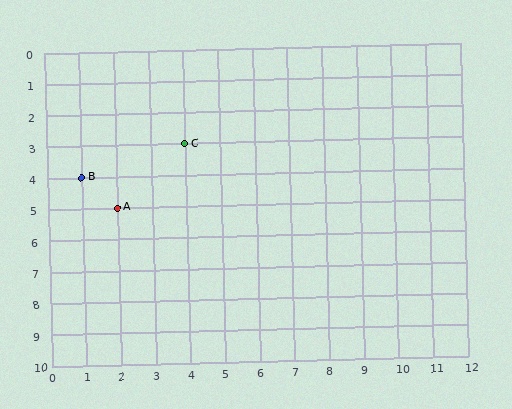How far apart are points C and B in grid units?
Points C and B are 3 columns and 1 row apart (about 3.2 grid units diagonally).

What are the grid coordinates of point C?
Point C is at grid coordinates (4, 3).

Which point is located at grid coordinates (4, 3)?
Point C is at (4, 3).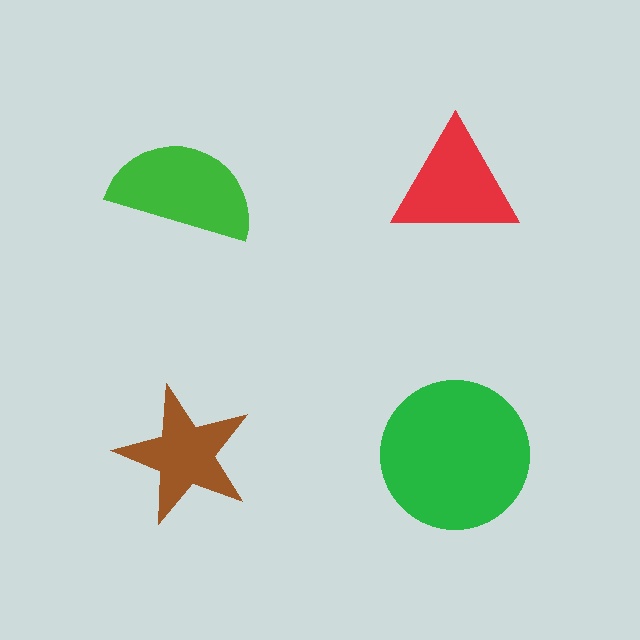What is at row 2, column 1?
A brown star.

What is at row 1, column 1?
A green semicircle.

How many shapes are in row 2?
2 shapes.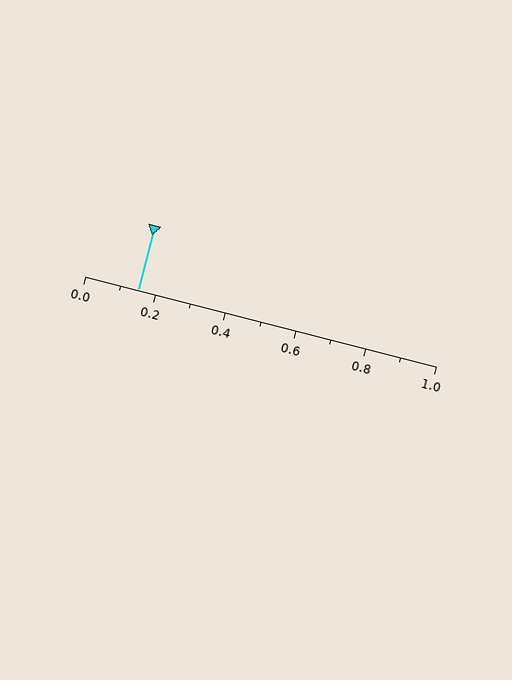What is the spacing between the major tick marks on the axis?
The major ticks are spaced 0.2 apart.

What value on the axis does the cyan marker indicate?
The marker indicates approximately 0.15.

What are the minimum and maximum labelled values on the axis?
The axis runs from 0.0 to 1.0.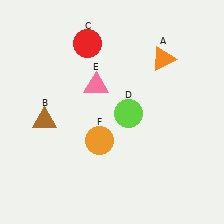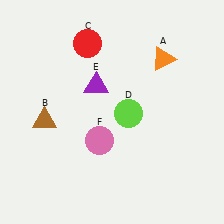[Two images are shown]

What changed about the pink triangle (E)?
In Image 1, E is pink. In Image 2, it changed to purple.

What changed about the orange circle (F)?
In Image 1, F is orange. In Image 2, it changed to pink.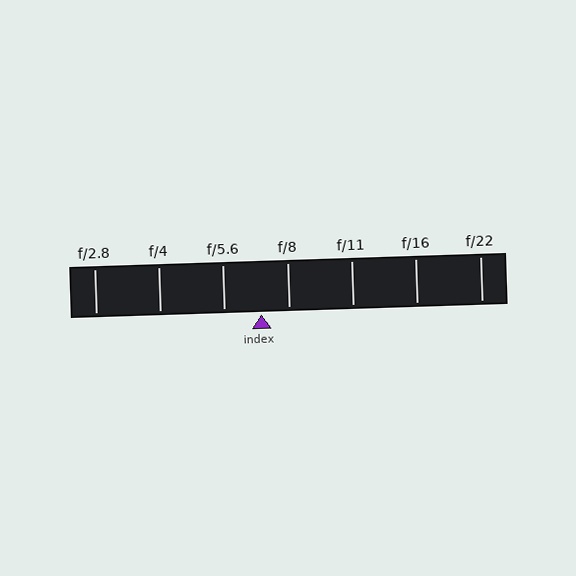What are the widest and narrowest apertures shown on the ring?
The widest aperture shown is f/2.8 and the narrowest is f/22.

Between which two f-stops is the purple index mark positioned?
The index mark is between f/5.6 and f/8.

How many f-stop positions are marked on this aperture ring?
There are 7 f-stop positions marked.